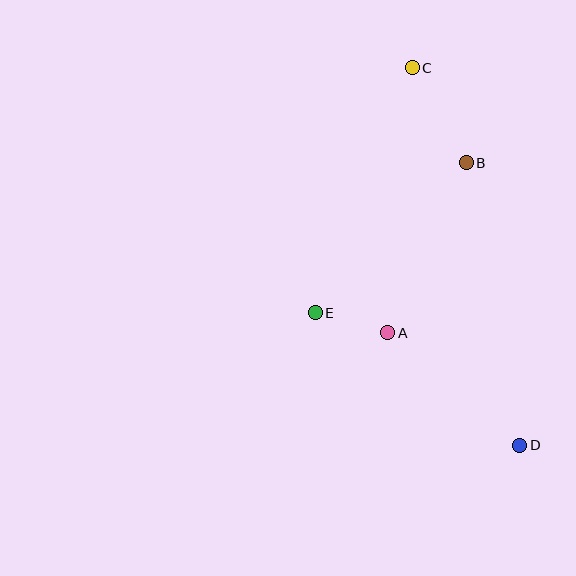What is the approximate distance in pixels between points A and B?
The distance between A and B is approximately 187 pixels.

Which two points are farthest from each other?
Points C and D are farthest from each other.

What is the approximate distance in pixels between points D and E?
The distance between D and E is approximately 243 pixels.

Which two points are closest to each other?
Points A and E are closest to each other.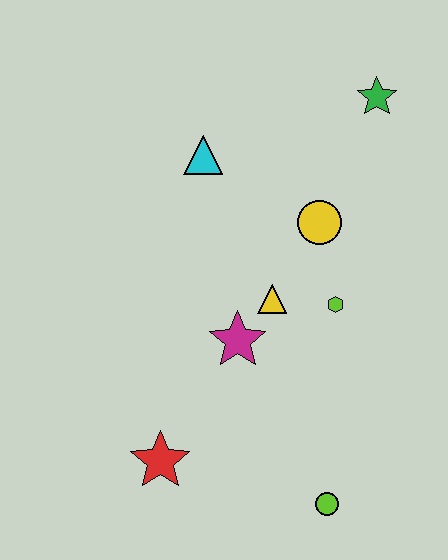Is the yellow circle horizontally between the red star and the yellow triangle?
No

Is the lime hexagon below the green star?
Yes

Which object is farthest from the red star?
The green star is farthest from the red star.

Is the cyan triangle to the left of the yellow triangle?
Yes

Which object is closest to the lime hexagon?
The yellow triangle is closest to the lime hexagon.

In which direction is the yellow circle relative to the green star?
The yellow circle is below the green star.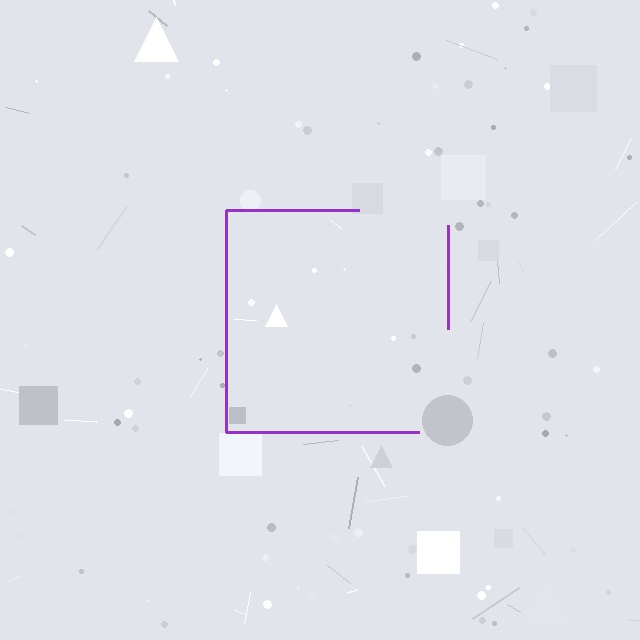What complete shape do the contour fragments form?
The contour fragments form a square.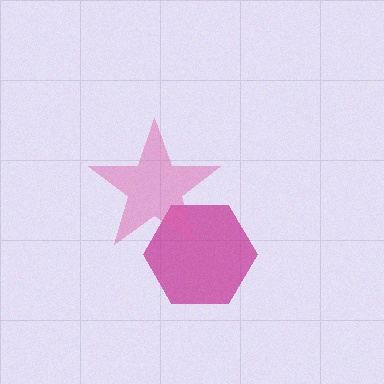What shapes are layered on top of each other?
The layered shapes are: a magenta hexagon, a pink star.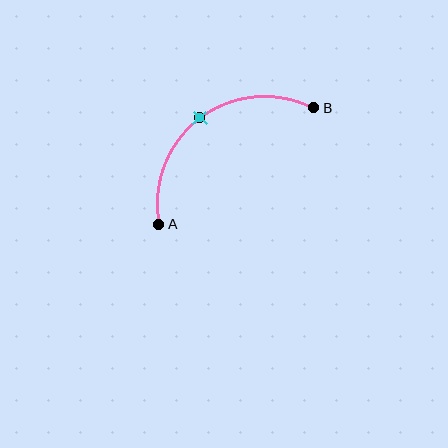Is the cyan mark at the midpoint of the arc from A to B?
Yes. The cyan mark lies on the arc at equal arc-length from both A and B — it is the arc midpoint.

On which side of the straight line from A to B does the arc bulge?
The arc bulges above and to the left of the straight line connecting A and B.